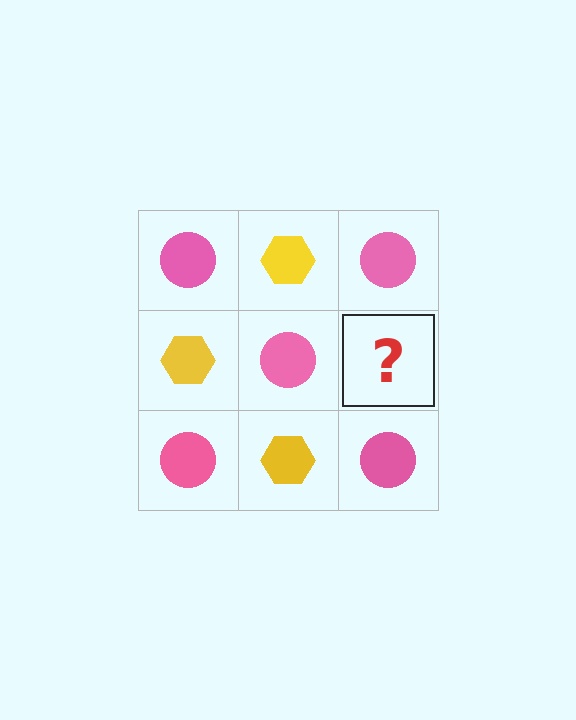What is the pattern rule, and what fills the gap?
The rule is that it alternates pink circle and yellow hexagon in a checkerboard pattern. The gap should be filled with a yellow hexagon.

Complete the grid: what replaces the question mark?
The question mark should be replaced with a yellow hexagon.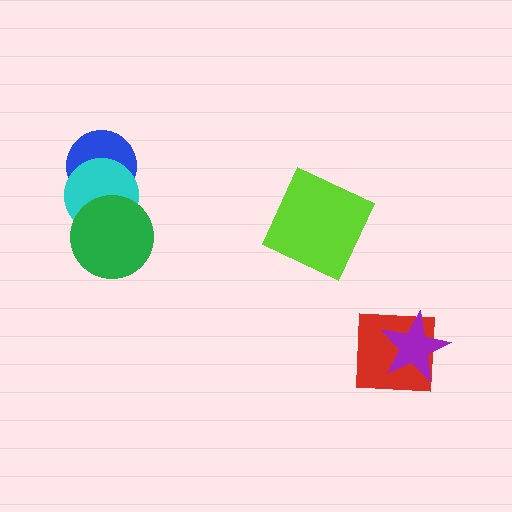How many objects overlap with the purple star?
1 object overlaps with the purple star.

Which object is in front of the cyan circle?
The green circle is in front of the cyan circle.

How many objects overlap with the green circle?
1 object overlaps with the green circle.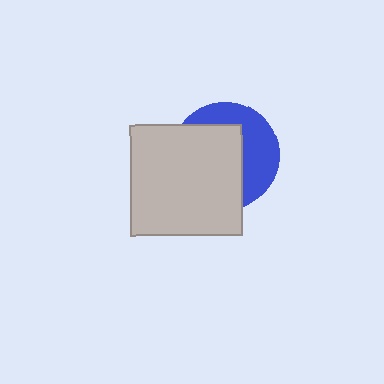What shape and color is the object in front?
The object in front is a light gray square.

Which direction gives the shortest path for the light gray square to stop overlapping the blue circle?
Moving toward the lower-left gives the shortest separation.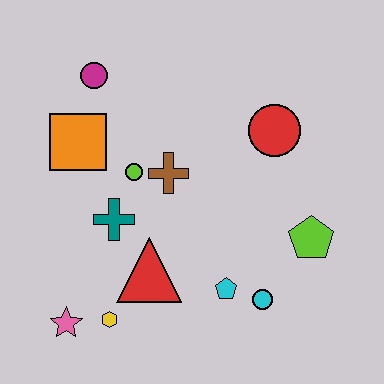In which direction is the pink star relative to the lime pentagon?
The pink star is to the left of the lime pentagon.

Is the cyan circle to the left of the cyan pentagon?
No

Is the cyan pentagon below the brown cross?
Yes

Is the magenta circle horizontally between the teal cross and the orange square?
Yes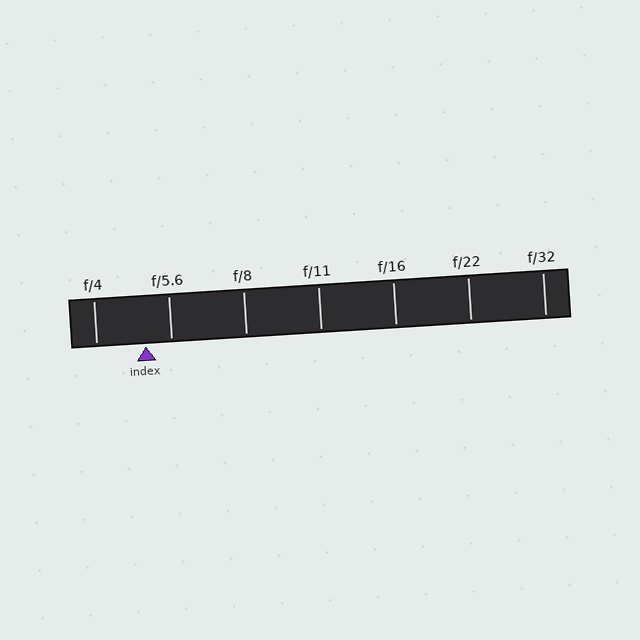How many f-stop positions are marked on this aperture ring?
There are 7 f-stop positions marked.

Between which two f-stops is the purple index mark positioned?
The index mark is between f/4 and f/5.6.